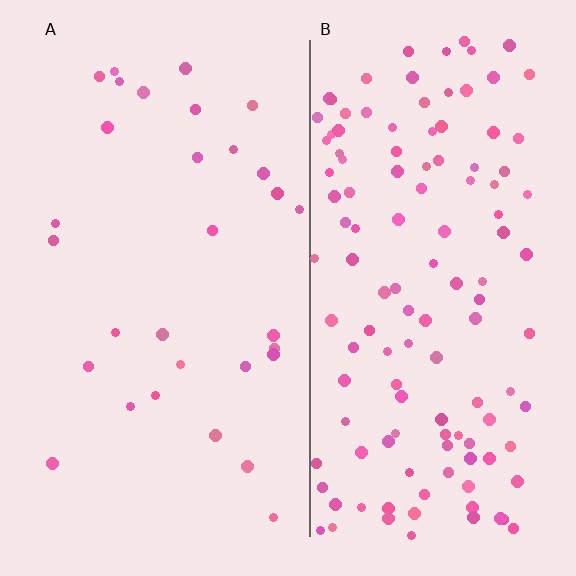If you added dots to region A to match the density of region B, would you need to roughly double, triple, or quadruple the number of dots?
Approximately quadruple.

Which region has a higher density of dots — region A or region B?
B (the right).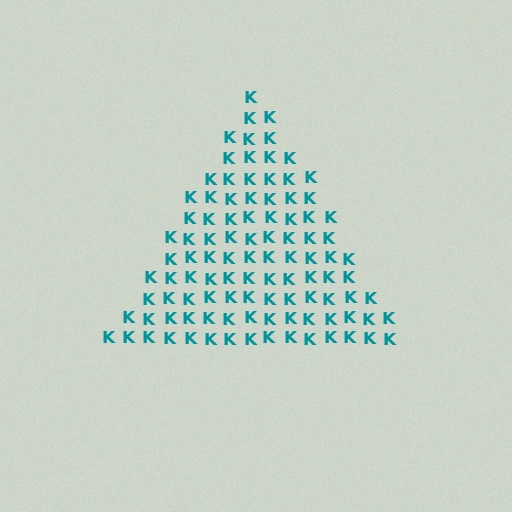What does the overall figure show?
The overall figure shows a triangle.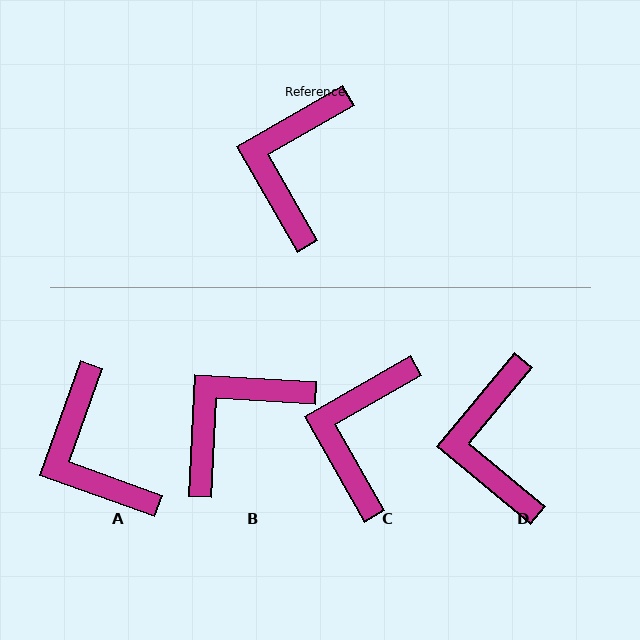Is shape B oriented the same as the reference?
No, it is off by about 33 degrees.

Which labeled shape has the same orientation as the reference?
C.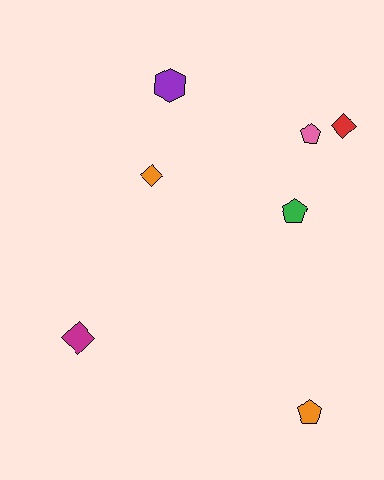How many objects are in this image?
There are 7 objects.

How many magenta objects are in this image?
There is 1 magenta object.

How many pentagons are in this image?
There are 3 pentagons.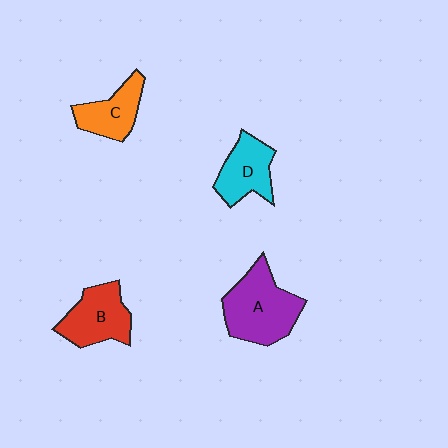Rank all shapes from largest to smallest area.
From largest to smallest: A (purple), B (red), D (cyan), C (orange).